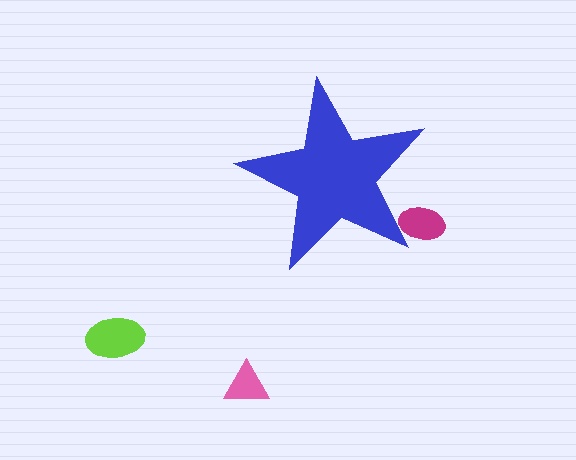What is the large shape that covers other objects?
A blue star.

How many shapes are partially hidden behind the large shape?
1 shape is partially hidden.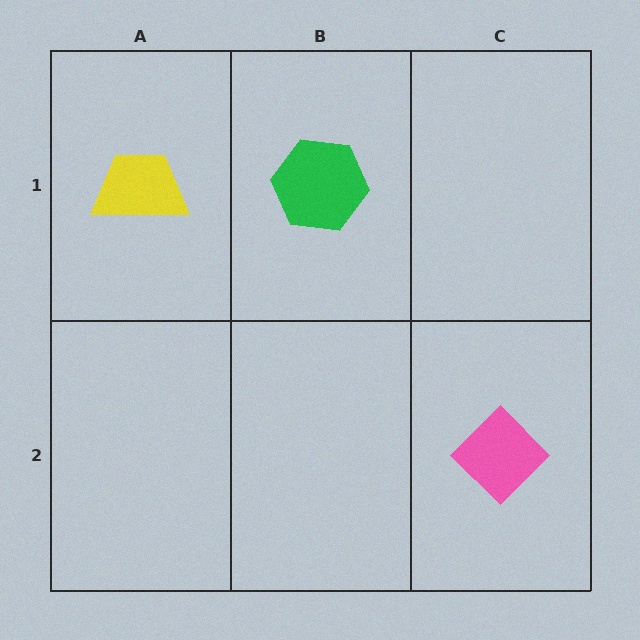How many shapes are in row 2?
1 shape.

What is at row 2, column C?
A pink diamond.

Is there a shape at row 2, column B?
No, that cell is empty.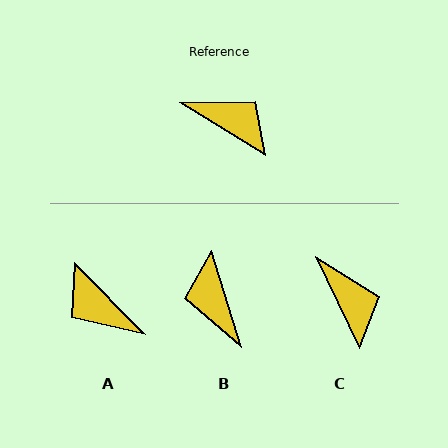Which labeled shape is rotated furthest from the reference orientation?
A, about 166 degrees away.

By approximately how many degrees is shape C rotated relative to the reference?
Approximately 33 degrees clockwise.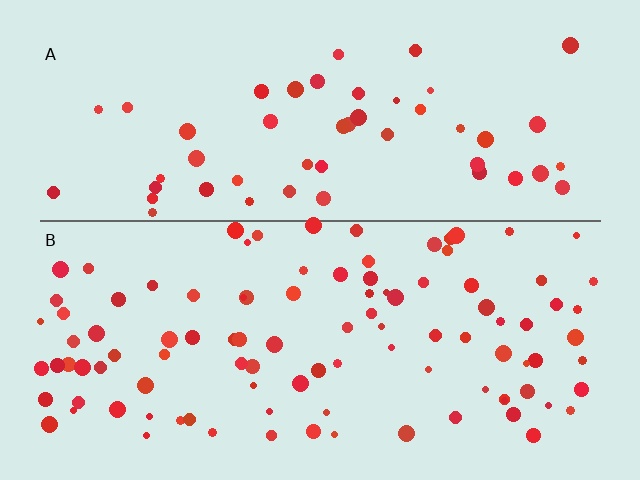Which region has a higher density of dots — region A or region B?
B (the bottom).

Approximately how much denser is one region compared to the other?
Approximately 2.0× — region B over region A.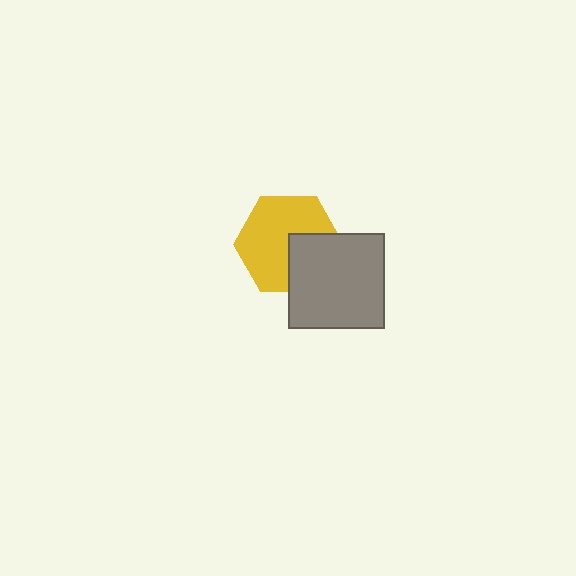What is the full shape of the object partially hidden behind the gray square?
The partially hidden object is a yellow hexagon.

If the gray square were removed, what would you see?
You would see the complete yellow hexagon.